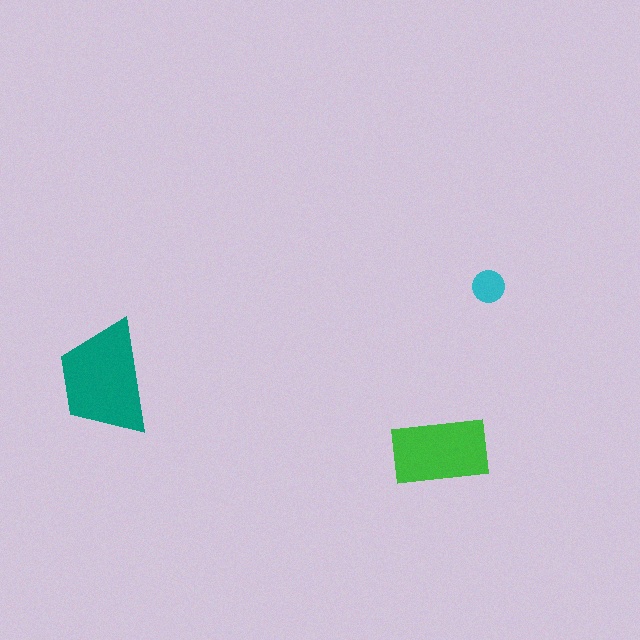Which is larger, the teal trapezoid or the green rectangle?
The teal trapezoid.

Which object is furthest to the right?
The cyan circle is rightmost.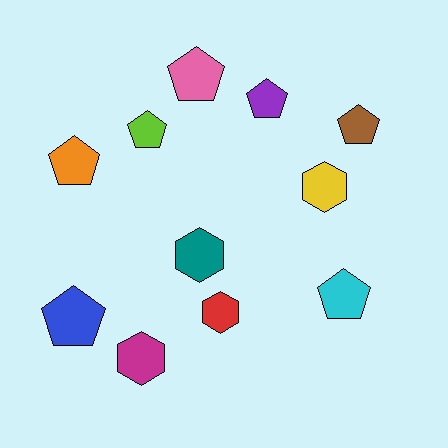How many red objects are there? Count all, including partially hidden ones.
There is 1 red object.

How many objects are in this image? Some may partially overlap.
There are 11 objects.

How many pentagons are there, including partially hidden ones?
There are 7 pentagons.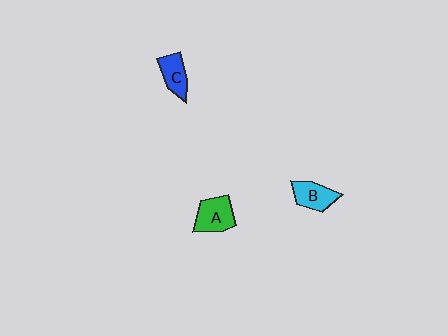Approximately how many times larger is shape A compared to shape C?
Approximately 1.3 times.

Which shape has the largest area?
Shape A (green).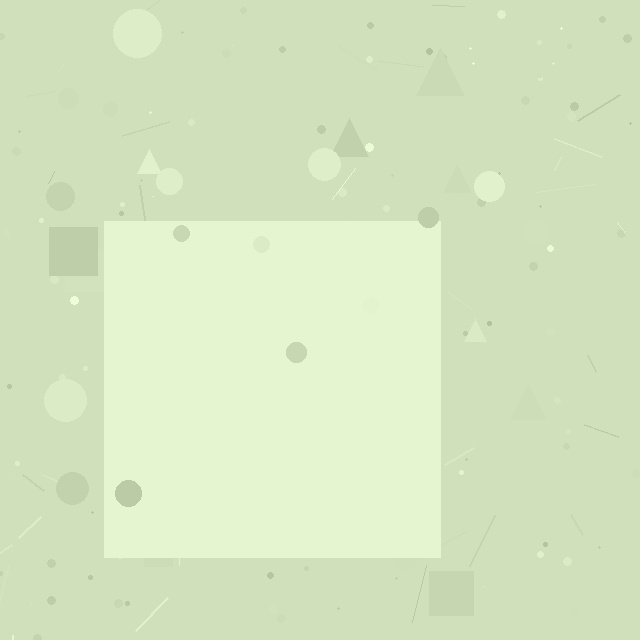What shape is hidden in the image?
A square is hidden in the image.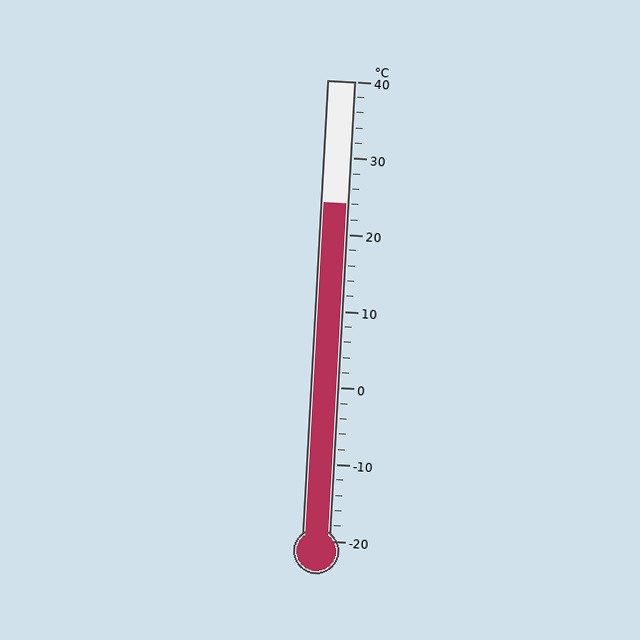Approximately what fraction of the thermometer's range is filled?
The thermometer is filled to approximately 75% of its range.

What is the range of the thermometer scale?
The thermometer scale ranges from -20°C to 40°C.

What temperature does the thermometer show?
The thermometer shows approximately 24°C.